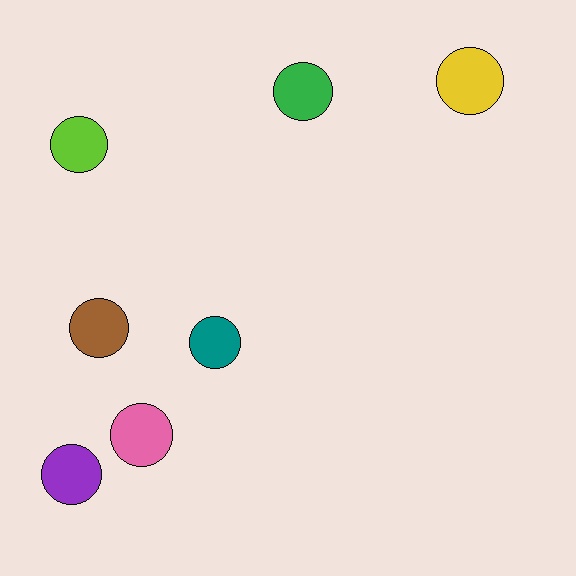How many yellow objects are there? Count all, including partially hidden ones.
There is 1 yellow object.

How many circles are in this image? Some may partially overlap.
There are 7 circles.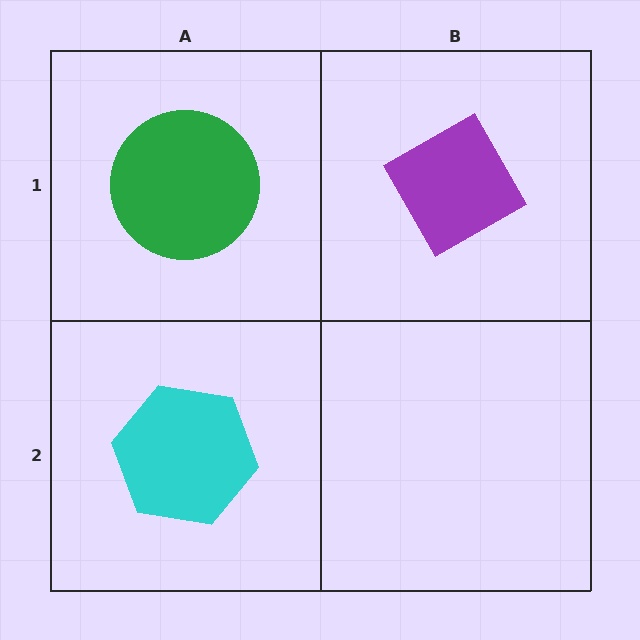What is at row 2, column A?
A cyan hexagon.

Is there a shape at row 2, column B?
No, that cell is empty.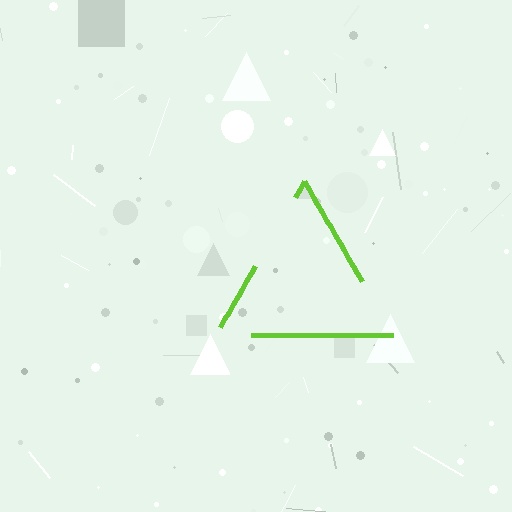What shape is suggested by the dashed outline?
The dashed outline suggests a triangle.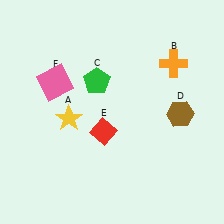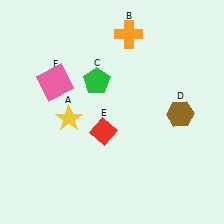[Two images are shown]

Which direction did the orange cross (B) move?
The orange cross (B) moved left.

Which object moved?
The orange cross (B) moved left.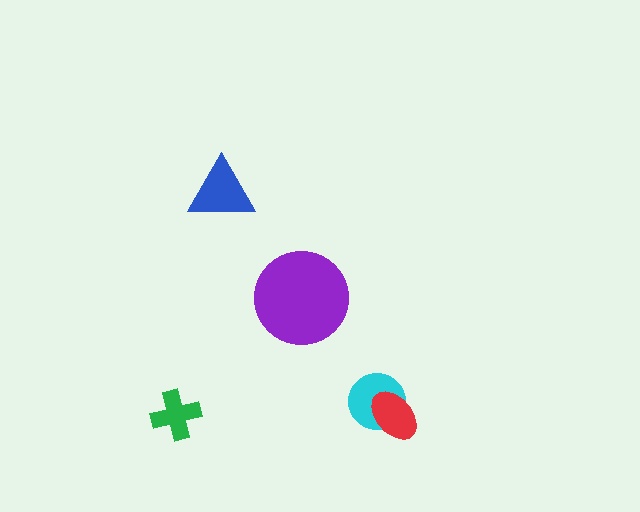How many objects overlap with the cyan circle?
1 object overlaps with the cyan circle.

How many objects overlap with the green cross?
0 objects overlap with the green cross.